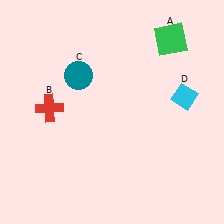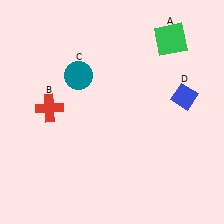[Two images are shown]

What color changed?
The diamond (D) changed from cyan in Image 1 to blue in Image 2.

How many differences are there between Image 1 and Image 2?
There is 1 difference between the two images.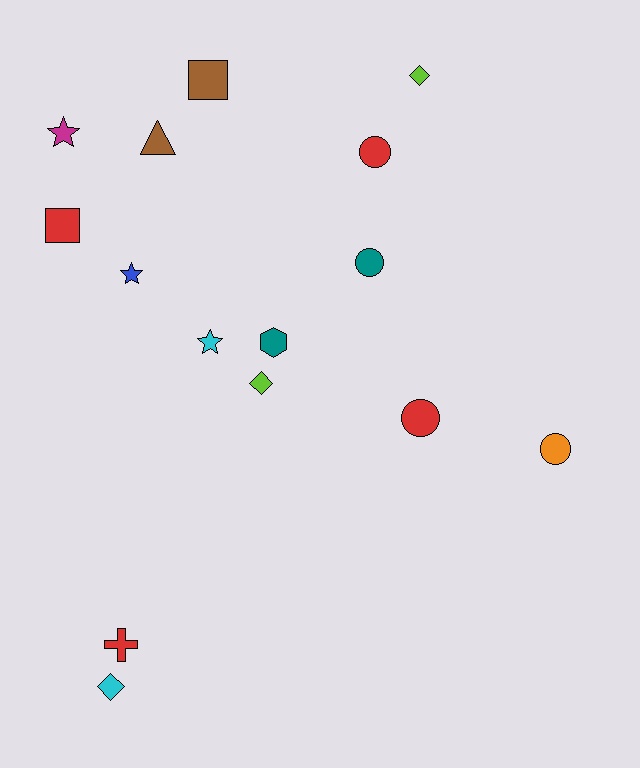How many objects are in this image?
There are 15 objects.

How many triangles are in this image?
There is 1 triangle.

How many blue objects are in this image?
There is 1 blue object.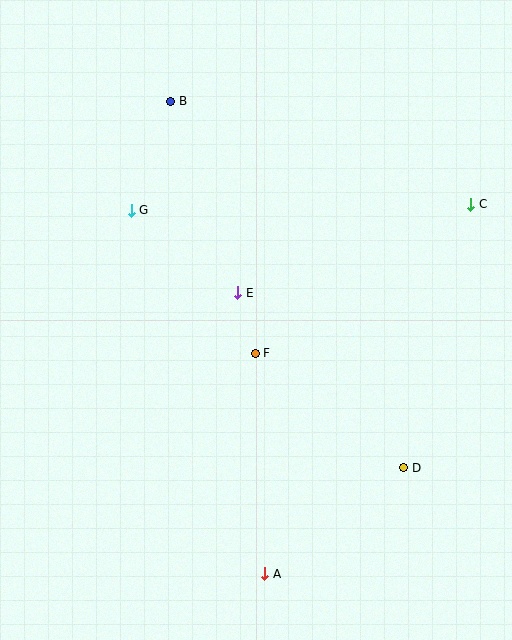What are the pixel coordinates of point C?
Point C is at (470, 204).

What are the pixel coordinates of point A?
Point A is at (265, 574).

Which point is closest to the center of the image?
Point E at (238, 293) is closest to the center.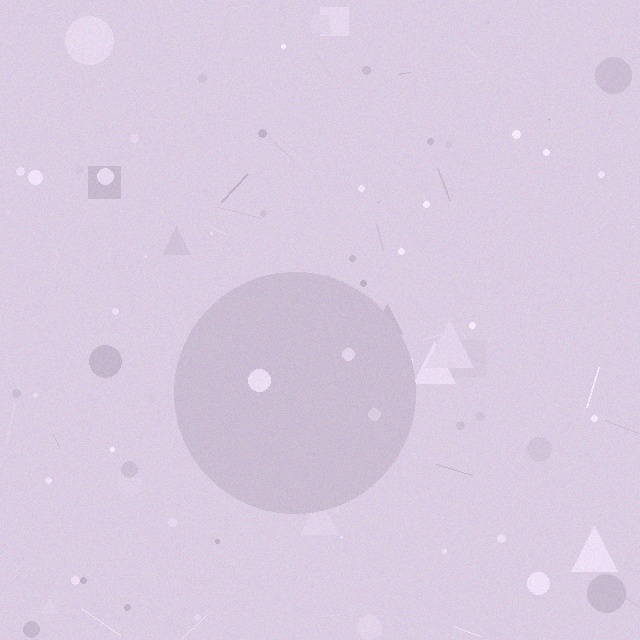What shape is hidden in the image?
A circle is hidden in the image.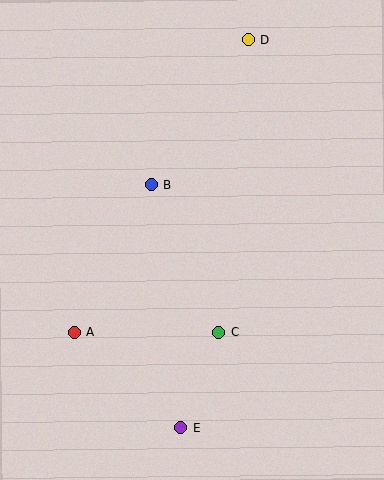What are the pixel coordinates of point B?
Point B is at (152, 185).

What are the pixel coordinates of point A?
Point A is at (74, 333).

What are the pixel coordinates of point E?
Point E is at (181, 428).